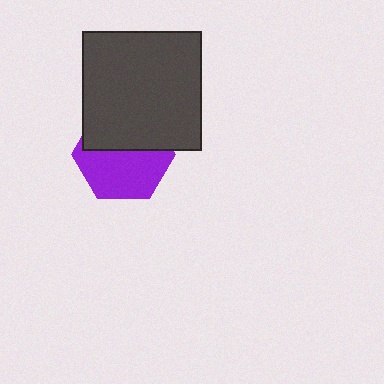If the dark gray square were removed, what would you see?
You would see the complete purple hexagon.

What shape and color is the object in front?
The object in front is a dark gray square.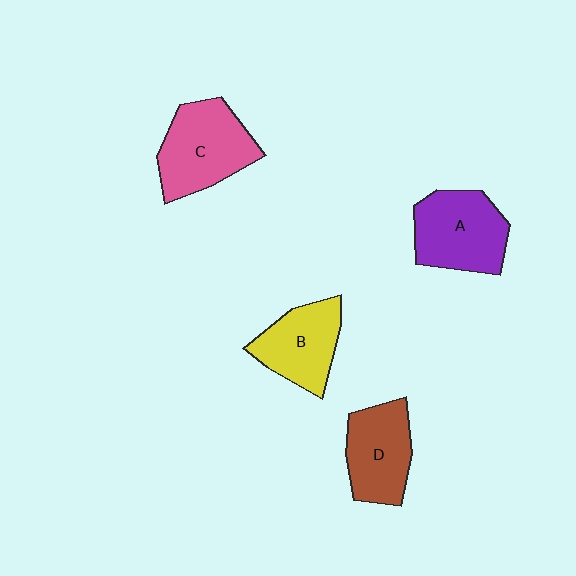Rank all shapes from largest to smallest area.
From largest to smallest: C (pink), A (purple), D (brown), B (yellow).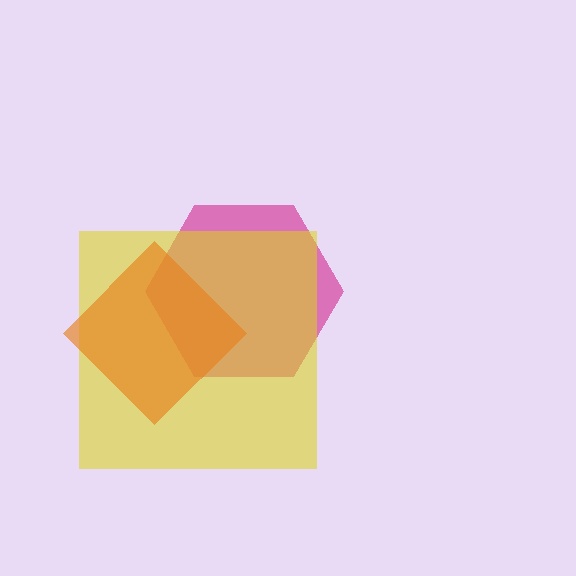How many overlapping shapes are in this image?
There are 3 overlapping shapes in the image.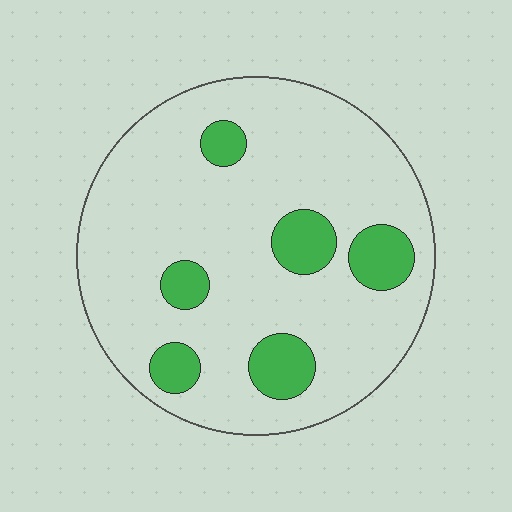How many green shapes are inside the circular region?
6.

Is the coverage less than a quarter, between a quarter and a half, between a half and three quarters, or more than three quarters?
Less than a quarter.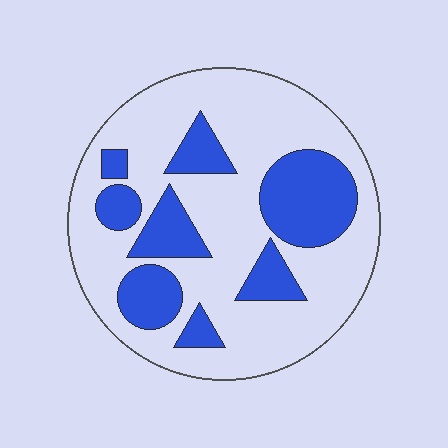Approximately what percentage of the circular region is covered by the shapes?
Approximately 30%.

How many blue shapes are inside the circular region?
8.